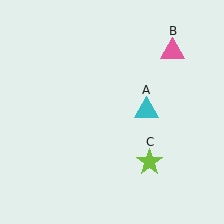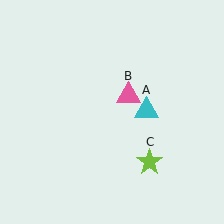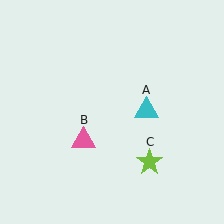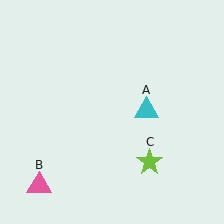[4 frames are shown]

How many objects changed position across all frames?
1 object changed position: pink triangle (object B).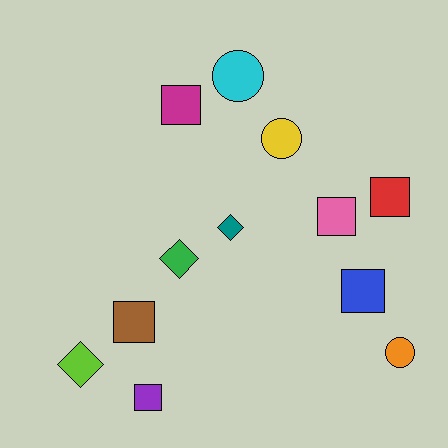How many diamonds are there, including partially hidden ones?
There are 3 diamonds.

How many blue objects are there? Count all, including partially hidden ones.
There is 1 blue object.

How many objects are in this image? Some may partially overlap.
There are 12 objects.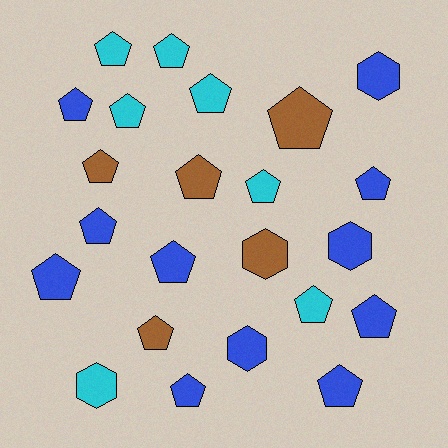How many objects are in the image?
There are 23 objects.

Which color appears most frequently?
Blue, with 11 objects.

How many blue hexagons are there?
There are 3 blue hexagons.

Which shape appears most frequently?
Pentagon, with 18 objects.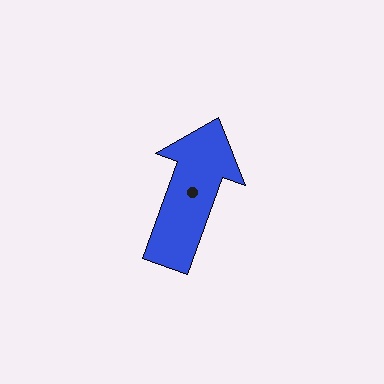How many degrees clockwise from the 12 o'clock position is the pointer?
Approximately 20 degrees.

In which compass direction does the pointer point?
North.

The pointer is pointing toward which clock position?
Roughly 1 o'clock.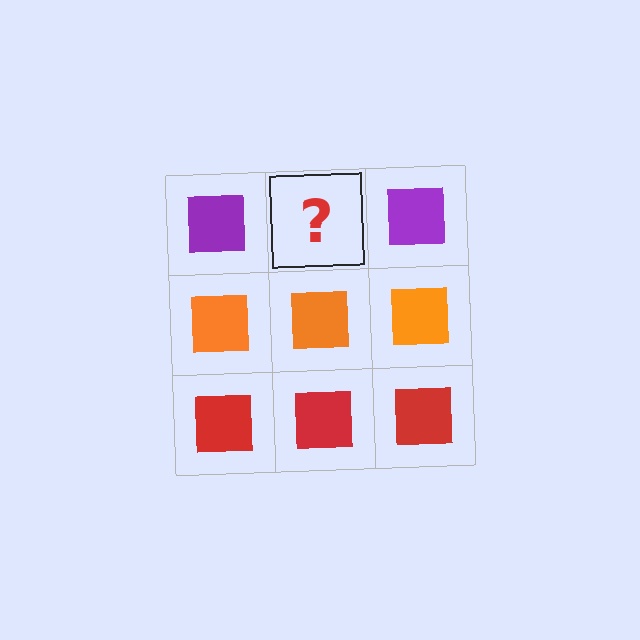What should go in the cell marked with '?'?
The missing cell should contain a purple square.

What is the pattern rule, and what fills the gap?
The rule is that each row has a consistent color. The gap should be filled with a purple square.